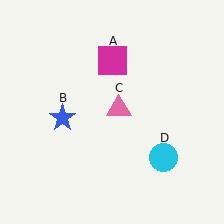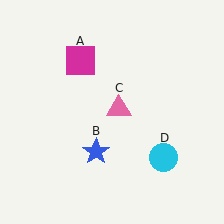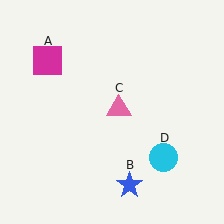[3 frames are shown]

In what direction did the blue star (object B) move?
The blue star (object B) moved down and to the right.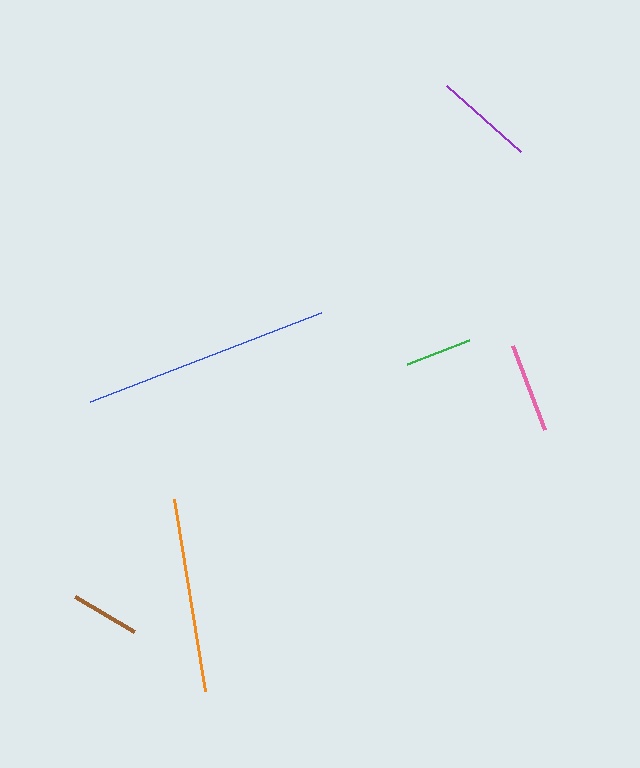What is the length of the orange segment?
The orange segment is approximately 194 pixels long.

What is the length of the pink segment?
The pink segment is approximately 90 pixels long.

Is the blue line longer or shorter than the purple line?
The blue line is longer than the purple line.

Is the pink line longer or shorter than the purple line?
The purple line is longer than the pink line.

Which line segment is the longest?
The blue line is the longest at approximately 247 pixels.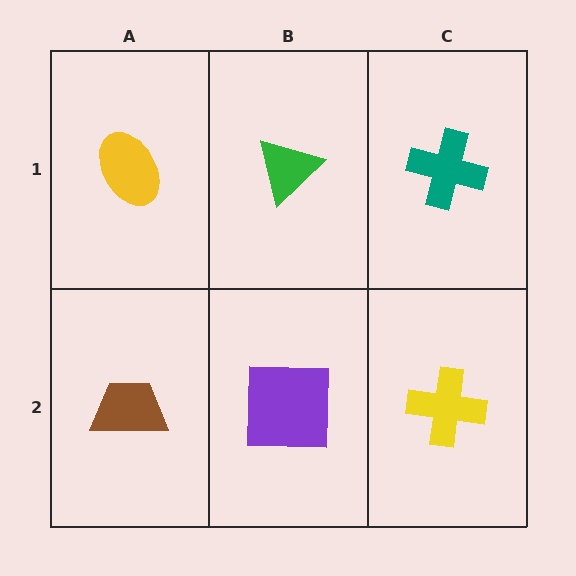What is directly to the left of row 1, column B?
A yellow ellipse.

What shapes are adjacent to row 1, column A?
A brown trapezoid (row 2, column A), a green triangle (row 1, column B).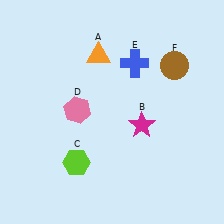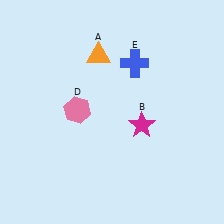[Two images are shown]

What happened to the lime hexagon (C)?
The lime hexagon (C) was removed in Image 2. It was in the bottom-left area of Image 1.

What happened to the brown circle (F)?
The brown circle (F) was removed in Image 2. It was in the top-right area of Image 1.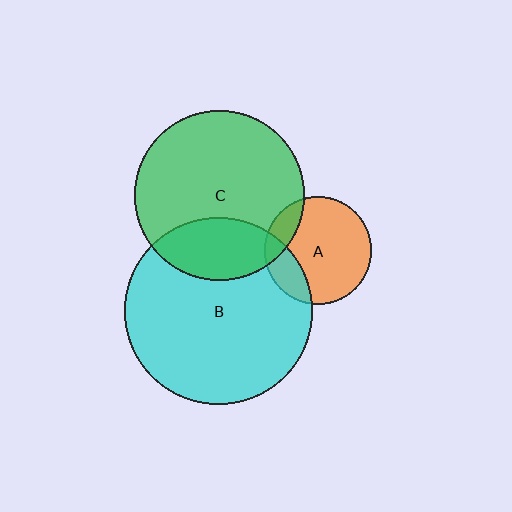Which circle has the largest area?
Circle B (cyan).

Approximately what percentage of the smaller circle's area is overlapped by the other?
Approximately 15%.